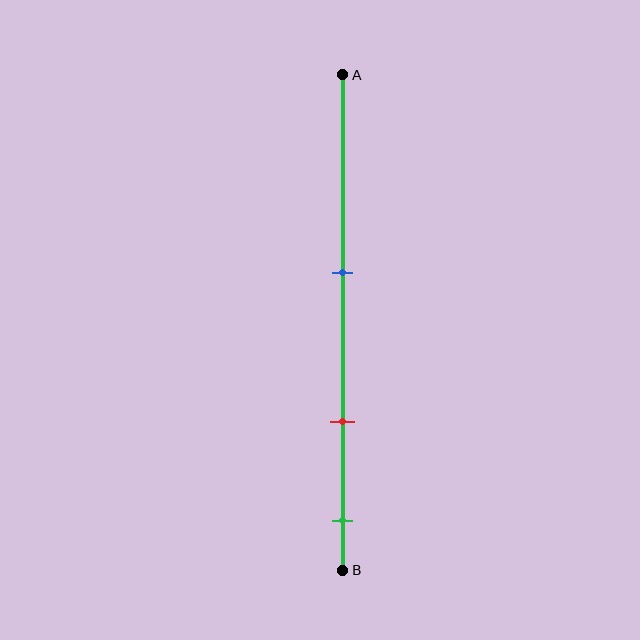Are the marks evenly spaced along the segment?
Yes, the marks are approximately evenly spaced.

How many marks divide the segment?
There are 3 marks dividing the segment.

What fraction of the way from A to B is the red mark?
The red mark is approximately 70% (0.7) of the way from A to B.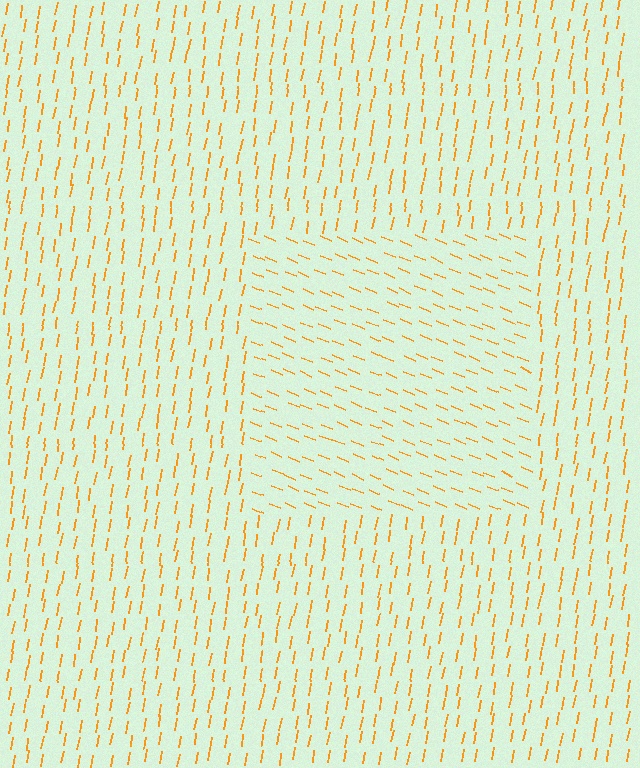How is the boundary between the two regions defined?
The boundary is defined purely by a change in line orientation (approximately 77 degrees difference). All lines are the same color and thickness.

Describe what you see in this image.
The image is filled with small orange line segments. A rectangle region in the image has lines oriented differently from the surrounding lines, creating a visible texture boundary.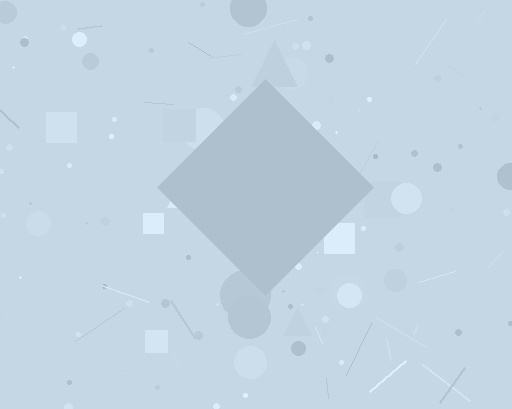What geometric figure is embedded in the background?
A diamond is embedded in the background.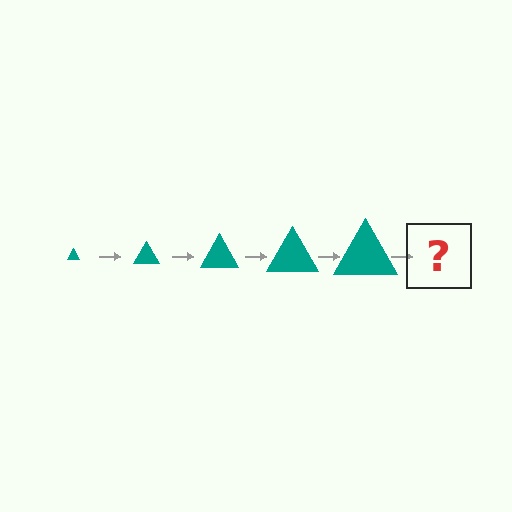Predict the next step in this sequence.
The next step is a teal triangle, larger than the previous one.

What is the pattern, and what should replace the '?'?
The pattern is that the triangle gets progressively larger each step. The '?' should be a teal triangle, larger than the previous one.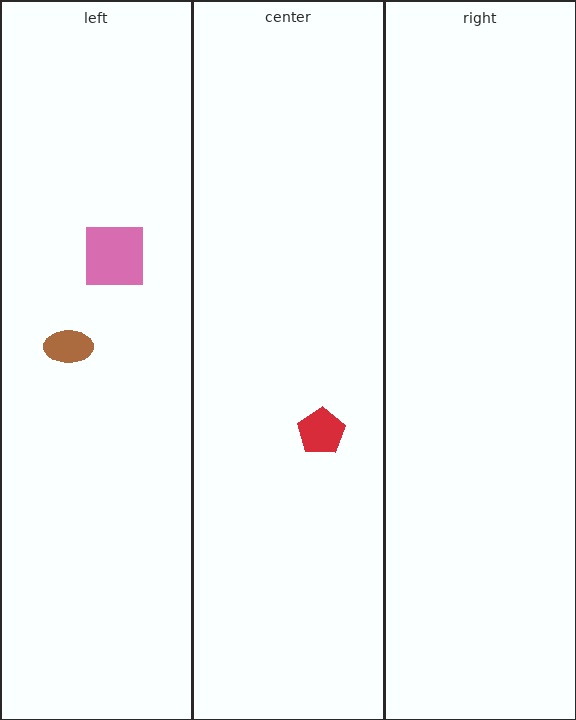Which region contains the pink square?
The left region.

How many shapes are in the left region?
2.